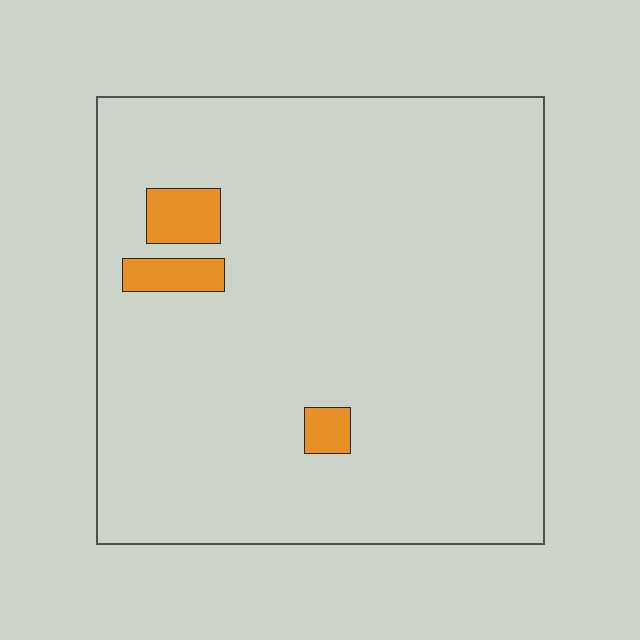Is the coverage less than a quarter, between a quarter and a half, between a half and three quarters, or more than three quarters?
Less than a quarter.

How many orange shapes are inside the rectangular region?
3.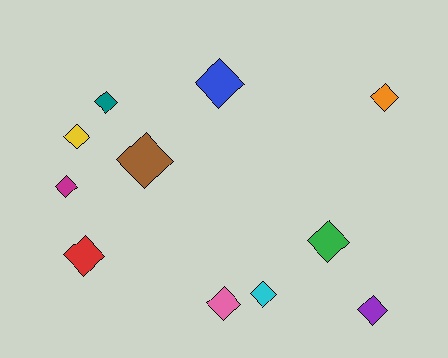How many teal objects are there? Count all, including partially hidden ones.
There is 1 teal object.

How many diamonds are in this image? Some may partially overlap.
There are 11 diamonds.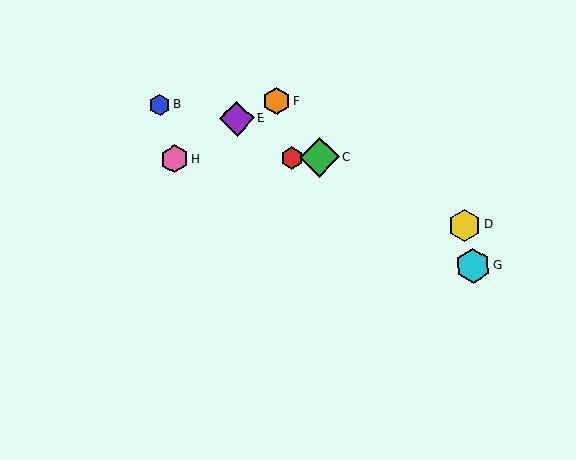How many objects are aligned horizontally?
3 objects (A, C, H) are aligned horizontally.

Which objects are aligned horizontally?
Objects A, C, H are aligned horizontally.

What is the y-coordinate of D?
Object D is at y≈225.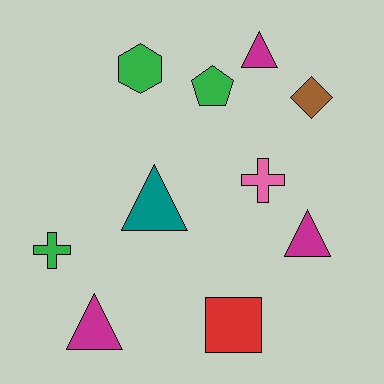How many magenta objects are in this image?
There are 3 magenta objects.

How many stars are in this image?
There are no stars.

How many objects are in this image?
There are 10 objects.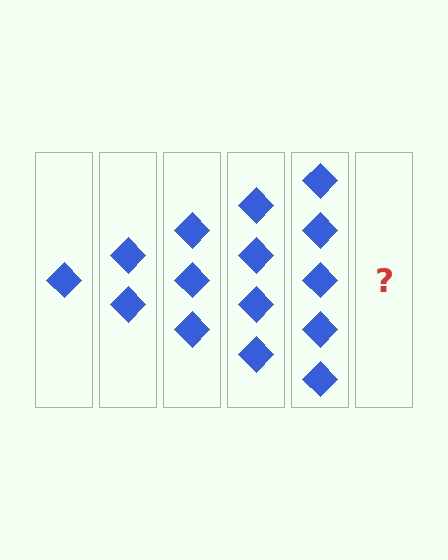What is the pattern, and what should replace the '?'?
The pattern is that each step adds one more diamond. The '?' should be 6 diamonds.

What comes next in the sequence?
The next element should be 6 diamonds.